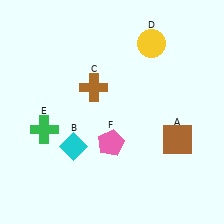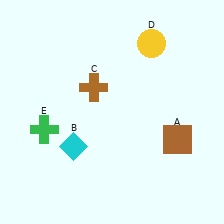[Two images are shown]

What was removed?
The pink pentagon (F) was removed in Image 2.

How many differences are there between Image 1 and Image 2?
There is 1 difference between the two images.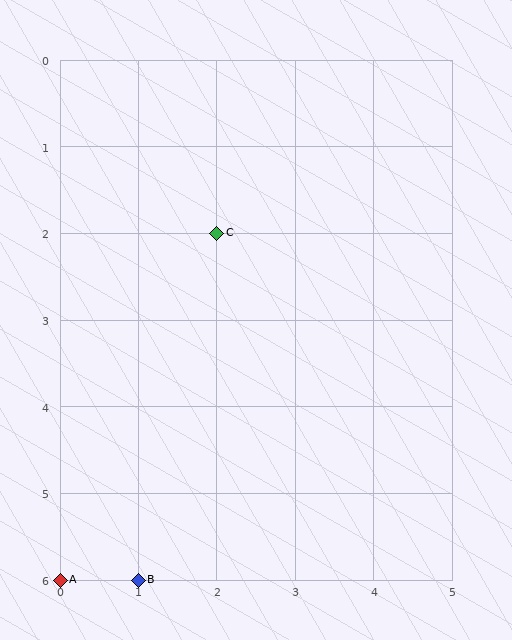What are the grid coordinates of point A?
Point A is at grid coordinates (0, 6).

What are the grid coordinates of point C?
Point C is at grid coordinates (2, 2).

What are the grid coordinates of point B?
Point B is at grid coordinates (1, 6).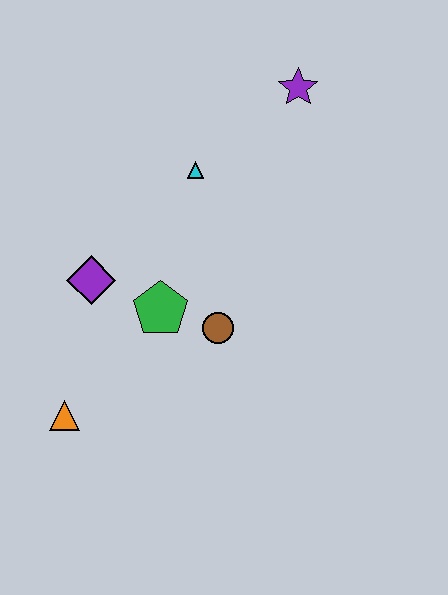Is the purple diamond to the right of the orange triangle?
Yes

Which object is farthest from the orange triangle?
The purple star is farthest from the orange triangle.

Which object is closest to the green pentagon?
The brown circle is closest to the green pentagon.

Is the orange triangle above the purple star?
No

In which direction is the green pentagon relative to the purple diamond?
The green pentagon is to the right of the purple diamond.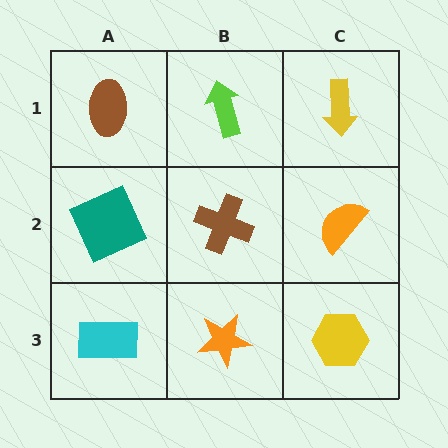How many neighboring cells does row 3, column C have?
2.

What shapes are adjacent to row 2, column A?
A brown ellipse (row 1, column A), a cyan rectangle (row 3, column A), a brown cross (row 2, column B).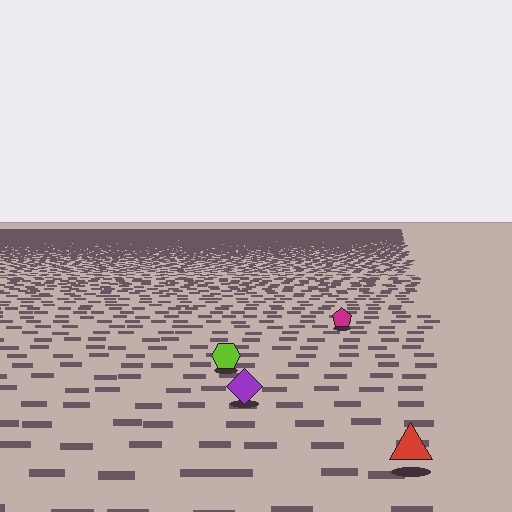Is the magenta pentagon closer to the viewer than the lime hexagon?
No. The lime hexagon is closer — you can tell from the texture gradient: the ground texture is coarser near it.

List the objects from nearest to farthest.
From nearest to farthest: the red triangle, the purple diamond, the lime hexagon, the magenta pentagon.